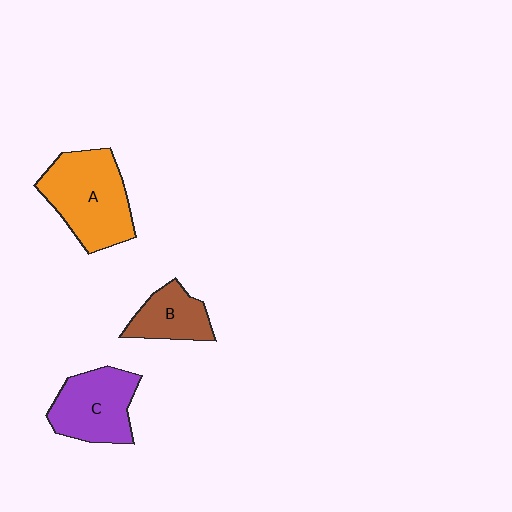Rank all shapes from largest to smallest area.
From largest to smallest: A (orange), C (purple), B (brown).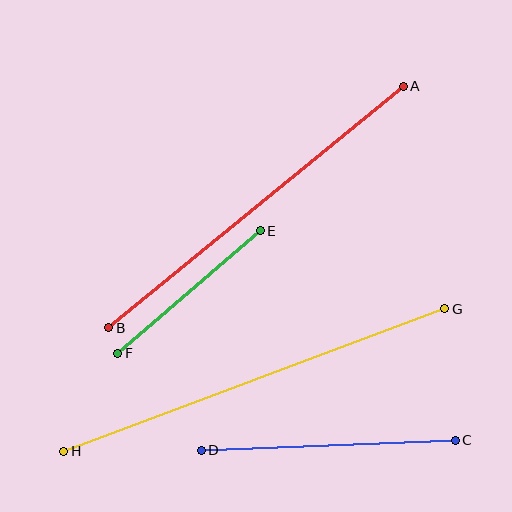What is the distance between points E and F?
The distance is approximately 188 pixels.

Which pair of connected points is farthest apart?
Points G and H are farthest apart.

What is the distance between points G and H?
The distance is approximately 407 pixels.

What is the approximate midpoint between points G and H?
The midpoint is at approximately (254, 380) pixels.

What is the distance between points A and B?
The distance is approximately 381 pixels.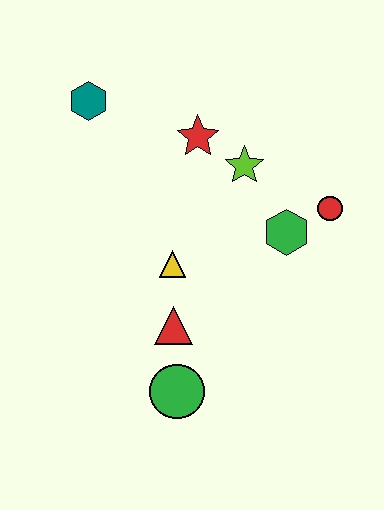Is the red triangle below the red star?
Yes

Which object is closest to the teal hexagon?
The red star is closest to the teal hexagon.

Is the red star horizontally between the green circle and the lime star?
Yes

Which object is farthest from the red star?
The green circle is farthest from the red star.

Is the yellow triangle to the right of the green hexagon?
No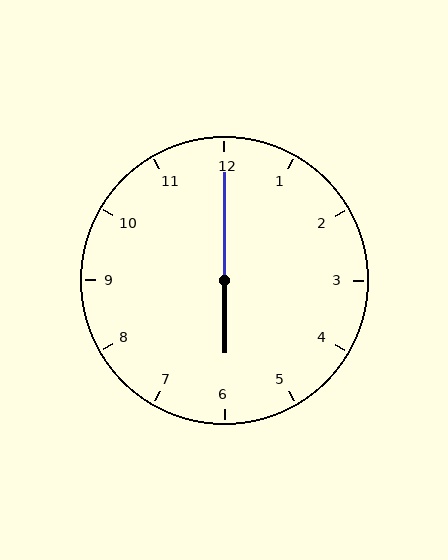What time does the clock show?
6:00.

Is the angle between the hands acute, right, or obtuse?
It is obtuse.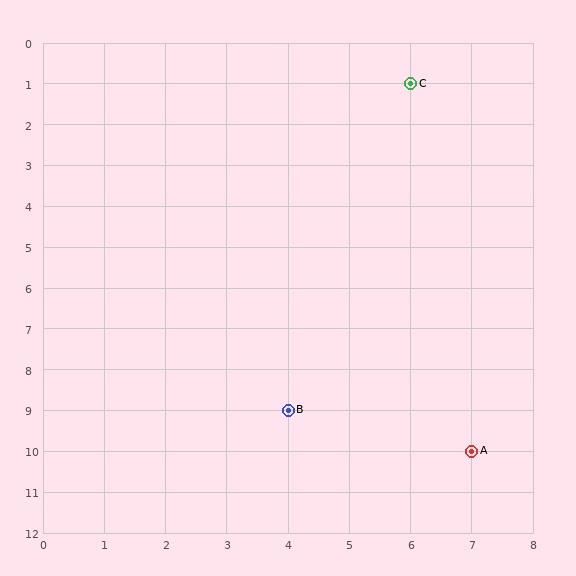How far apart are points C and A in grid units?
Points C and A are 1 column and 9 rows apart (about 9.1 grid units diagonally).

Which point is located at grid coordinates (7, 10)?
Point A is at (7, 10).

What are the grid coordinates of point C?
Point C is at grid coordinates (6, 1).